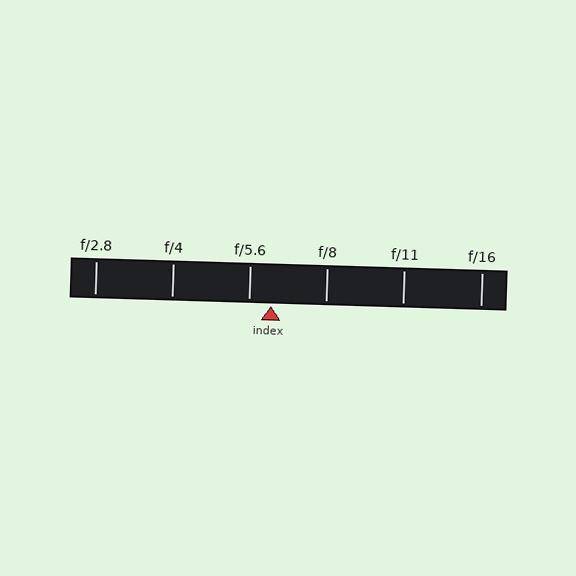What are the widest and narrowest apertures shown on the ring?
The widest aperture shown is f/2.8 and the narrowest is f/16.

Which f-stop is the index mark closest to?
The index mark is closest to f/5.6.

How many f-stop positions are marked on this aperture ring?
There are 6 f-stop positions marked.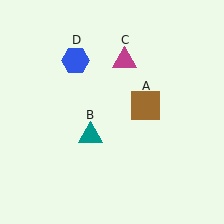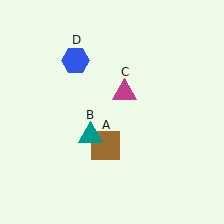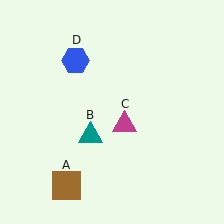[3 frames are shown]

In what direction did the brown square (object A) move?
The brown square (object A) moved down and to the left.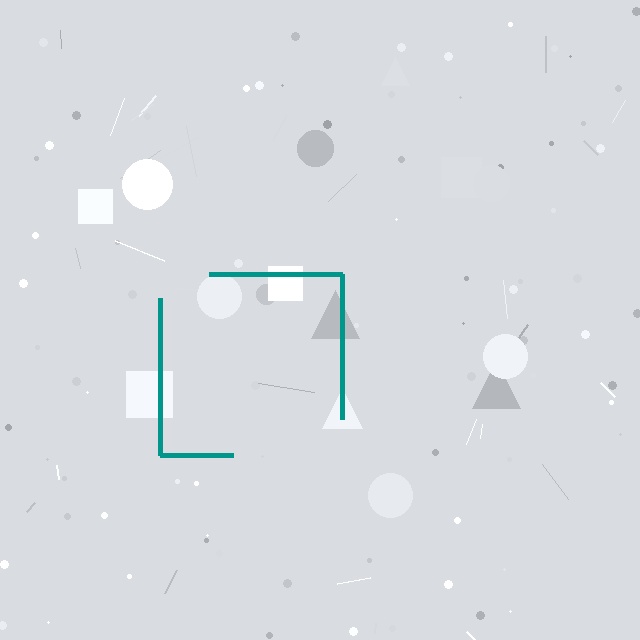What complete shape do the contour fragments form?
The contour fragments form a square.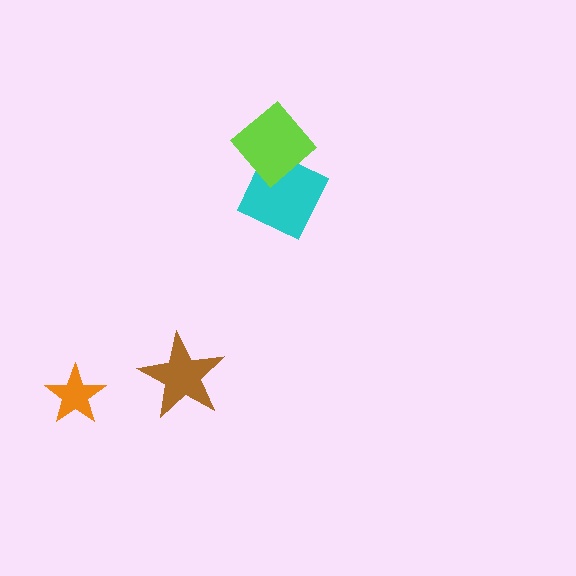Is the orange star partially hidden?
No, no other shape covers it.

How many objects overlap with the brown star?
0 objects overlap with the brown star.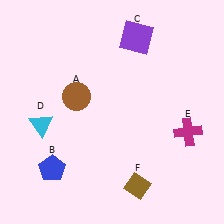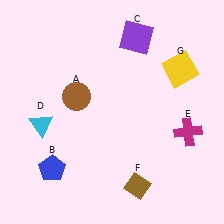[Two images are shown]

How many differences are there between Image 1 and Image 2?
There is 1 difference between the two images.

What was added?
A yellow square (G) was added in Image 2.